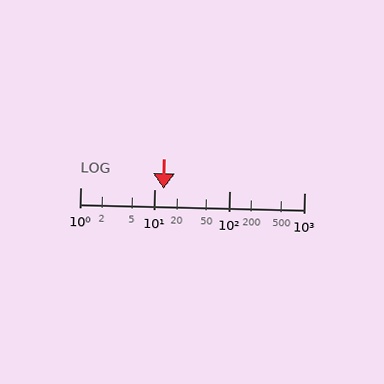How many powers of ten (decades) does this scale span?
The scale spans 3 decades, from 1 to 1000.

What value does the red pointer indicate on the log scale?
The pointer indicates approximately 13.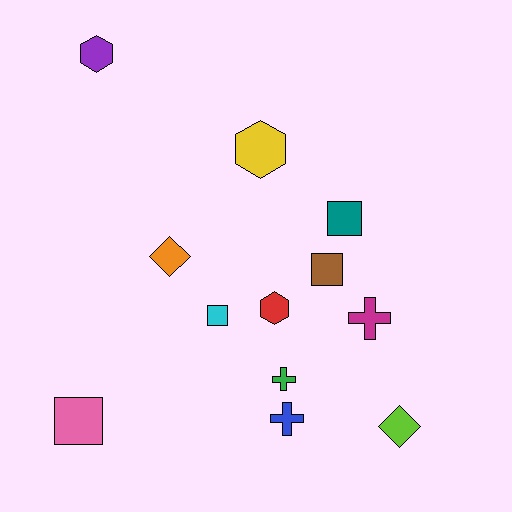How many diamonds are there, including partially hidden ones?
There are 2 diamonds.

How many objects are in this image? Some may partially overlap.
There are 12 objects.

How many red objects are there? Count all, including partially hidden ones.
There is 1 red object.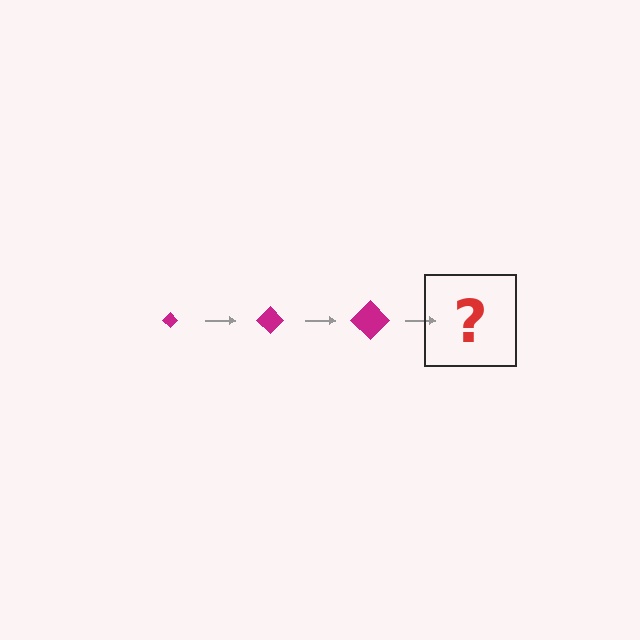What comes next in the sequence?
The next element should be a magenta diamond, larger than the previous one.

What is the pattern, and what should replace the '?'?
The pattern is that the diamond gets progressively larger each step. The '?' should be a magenta diamond, larger than the previous one.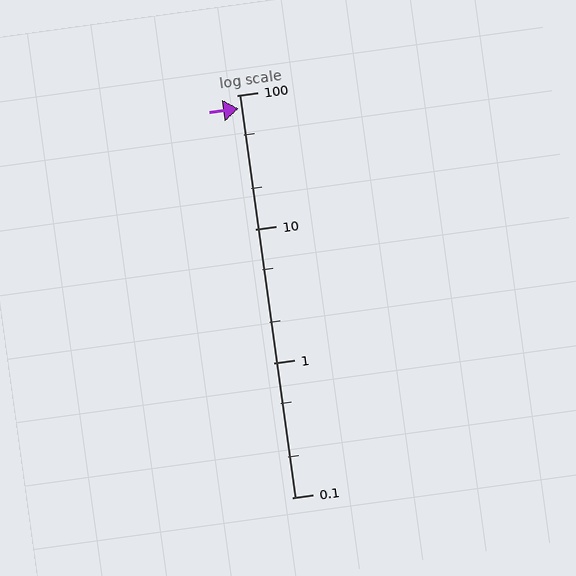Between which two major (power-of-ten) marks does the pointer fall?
The pointer is between 10 and 100.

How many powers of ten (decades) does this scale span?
The scale spans 3 decades, from 0.1 to 100.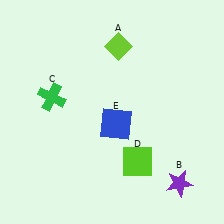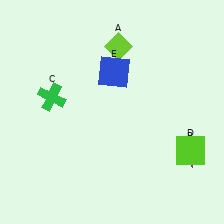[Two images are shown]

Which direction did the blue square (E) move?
The blue square (E) moved up.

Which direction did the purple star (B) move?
The purple star (B) moved up.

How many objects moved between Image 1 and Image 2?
3 objects moved between the two images.